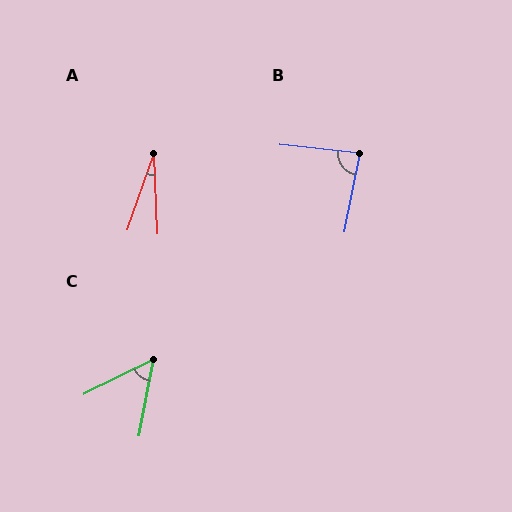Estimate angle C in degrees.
Approximately 52 degrees.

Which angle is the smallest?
A, at approximately 22 degrees.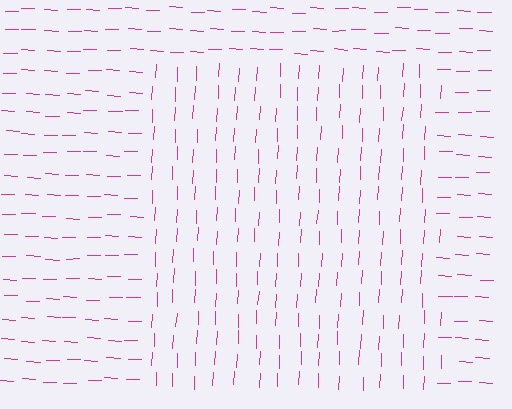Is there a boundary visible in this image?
Yes, there is a texture boundary formed by a change in line orientation.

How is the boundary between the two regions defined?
The boundary is defined purely by a change in line orientation (approximately 90 degrees difference). All lines are the same color and thickness.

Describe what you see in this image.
The image is filled with small magenta line segments. A rectangle region in the image has lines oriented differently from the surrounding lines, creating a visible texture boundary.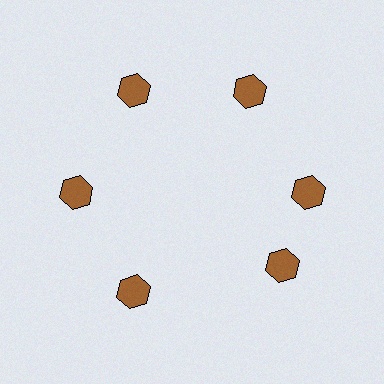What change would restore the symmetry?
The symmetry would be restored by rotating it back into even spacing with its neighbors so that all 6 hexagons sit at equal angles and equal distance from the center.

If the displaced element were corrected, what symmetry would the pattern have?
It would have 6-fold rotational symmetry — the pattern would map onto itself every 60 degrees.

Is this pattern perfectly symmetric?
No. The 6 brown hexagons are arranged in a ring, but one element near the 5 o'clock position is rotated out of alignment along the ring, breaking the 6-fold rotational symmetry.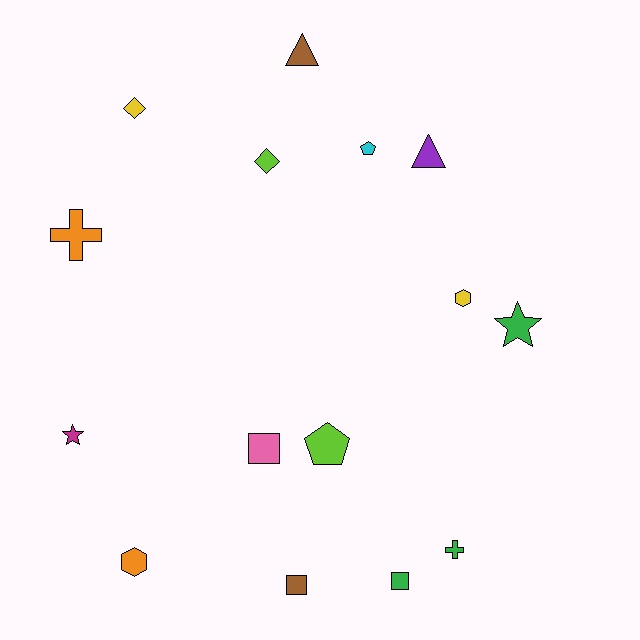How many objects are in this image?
There are 15 objects.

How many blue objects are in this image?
There are no blue objects.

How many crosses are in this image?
There are 2 crosses.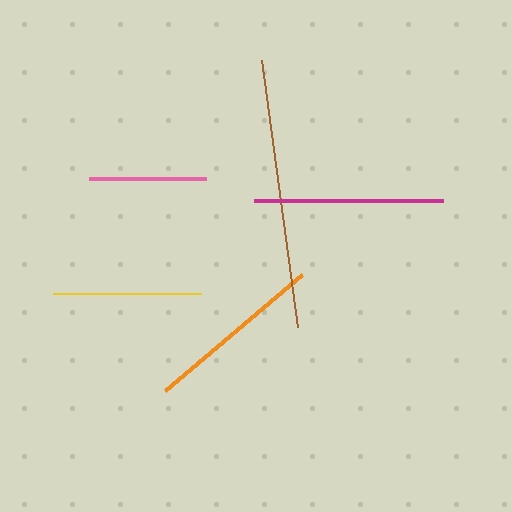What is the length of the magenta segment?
The magenta segment is approximately 189 pixels long.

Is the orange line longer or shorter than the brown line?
The brown line is longer than the orange line.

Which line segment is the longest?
The brown line is the longest at approximately 269 pixels.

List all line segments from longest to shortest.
From longest to shortest: brown, magenta, orange, yellow, pink.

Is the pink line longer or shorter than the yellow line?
The yellow line is longer than the pink line.